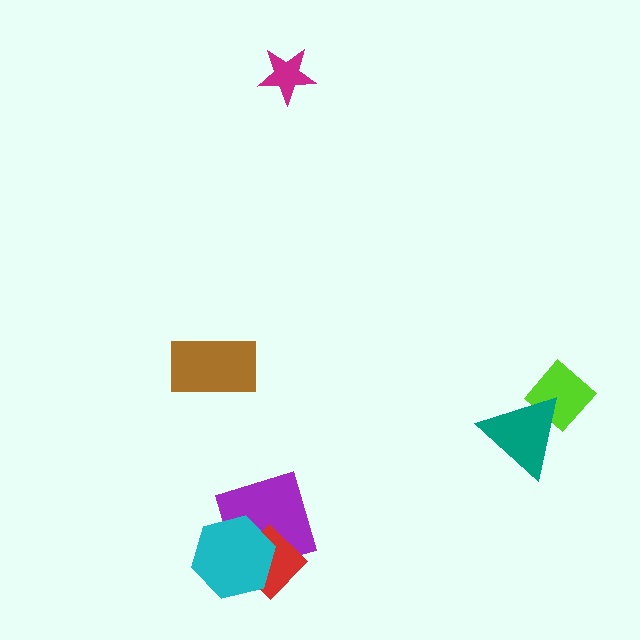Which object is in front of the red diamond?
The cyan hexagon is in front of the red diamond.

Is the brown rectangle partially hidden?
No, no other shape covers it.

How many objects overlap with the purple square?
2 objects overlap with the purple square.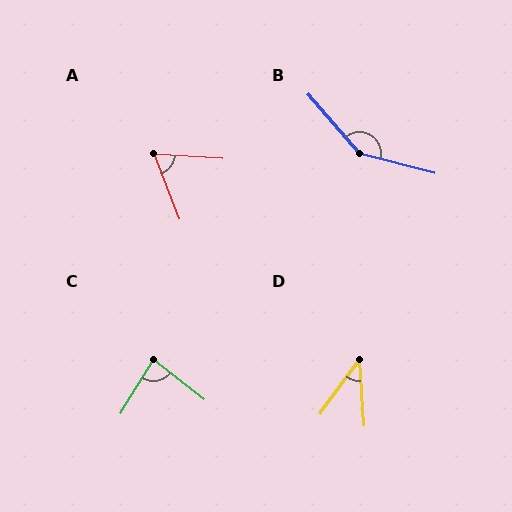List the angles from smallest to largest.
D (40°), A (65°), C (83°), B (145°).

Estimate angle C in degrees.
Approximately 83 degrees.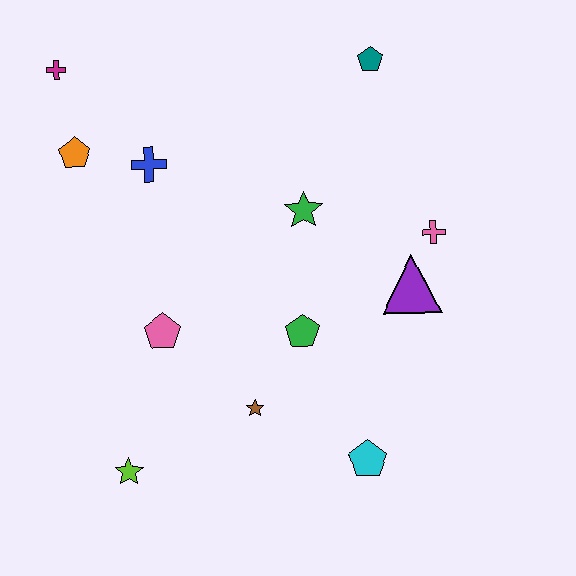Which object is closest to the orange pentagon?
The blue cross is closest to the orange pentagon.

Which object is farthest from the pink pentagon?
The teal pentagon is farthest from the pink pentagon.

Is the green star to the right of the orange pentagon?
Yes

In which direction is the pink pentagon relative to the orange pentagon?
The pink pentagon is below the orange pentagon.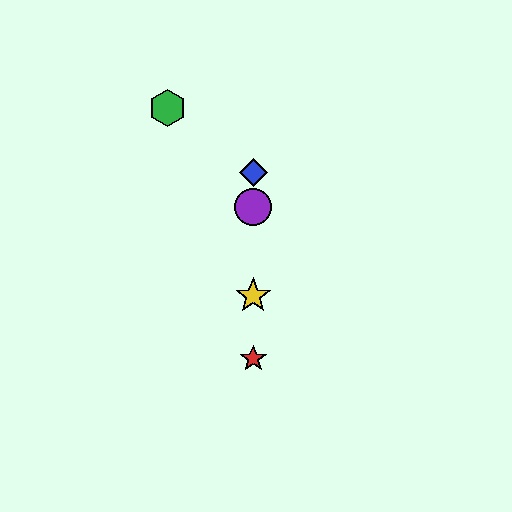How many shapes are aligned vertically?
4 shapes (the red star, the blue diamond, the yellow star, the purple circle) are aligned vertically.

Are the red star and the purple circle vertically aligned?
Yes, both are at x≈253.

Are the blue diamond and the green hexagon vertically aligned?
No, the blue diamond is at x≈253 and the green hexagon is at x≈168.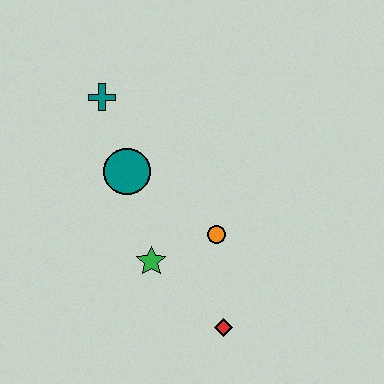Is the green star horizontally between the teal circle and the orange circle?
Yes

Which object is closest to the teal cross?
The teal circle is closest to the teal cross.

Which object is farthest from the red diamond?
The teal cross is farthest from the red diamond.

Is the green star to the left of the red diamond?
Yes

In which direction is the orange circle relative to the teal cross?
The orange circle is below the teal cross.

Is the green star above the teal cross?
No